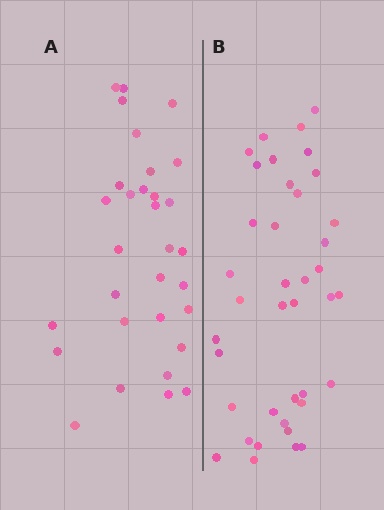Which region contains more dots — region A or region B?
Region B (the right region) has more dots.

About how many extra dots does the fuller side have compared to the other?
Region B has roughly 8 or so more dots than region A.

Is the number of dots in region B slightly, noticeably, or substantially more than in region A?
Region B has noticeably more, but not dramatically so. The ratio is roughly 1.3 to 1.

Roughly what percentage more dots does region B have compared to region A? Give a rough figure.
About 25% more.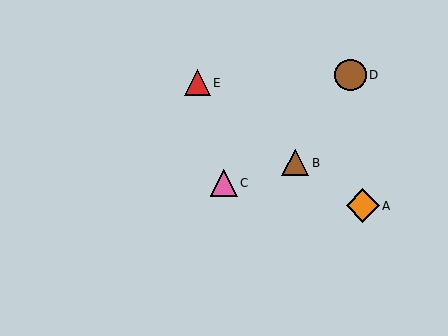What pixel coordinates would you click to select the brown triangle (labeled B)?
Click at (295, 163) to select the brown triangle B.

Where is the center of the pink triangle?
The center of the pink triangle is at (224, 183).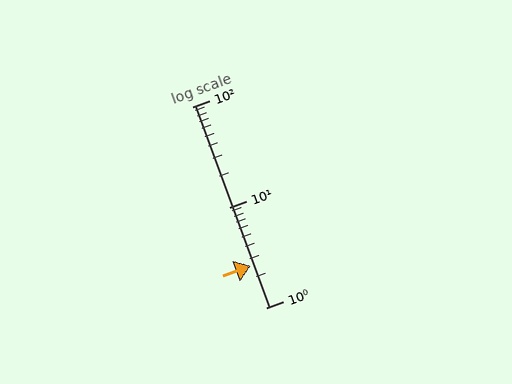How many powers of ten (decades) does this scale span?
The scale spans 2 decades, from 1 to 100.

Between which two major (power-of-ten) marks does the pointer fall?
The pointer is between 1 and 10.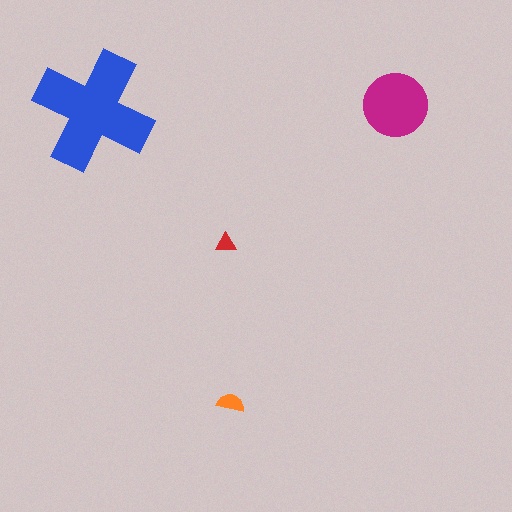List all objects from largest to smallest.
The blue cross, the magenta circle, the orange semicircle, the red triangle.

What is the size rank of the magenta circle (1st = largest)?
2nd.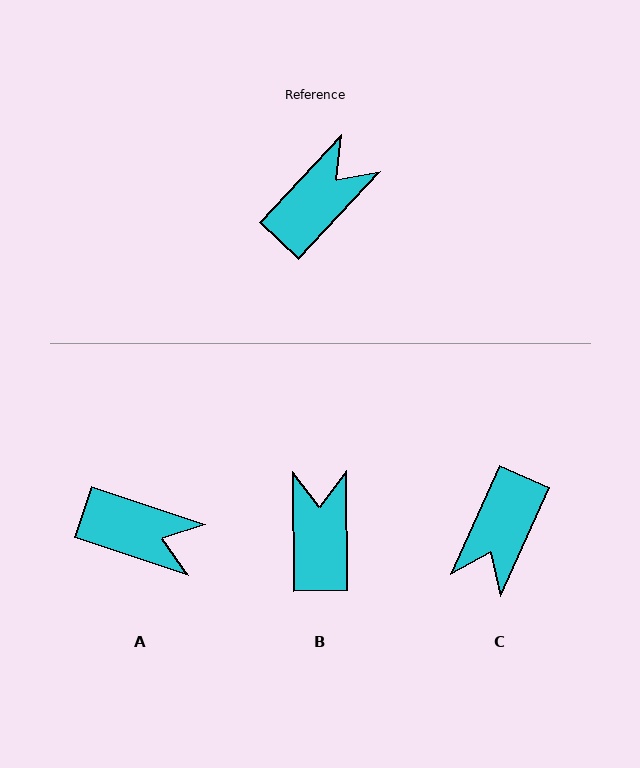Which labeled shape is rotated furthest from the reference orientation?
C, about 161 degrees away.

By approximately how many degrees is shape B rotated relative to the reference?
Approximately 43 degrees counter-clockwise.